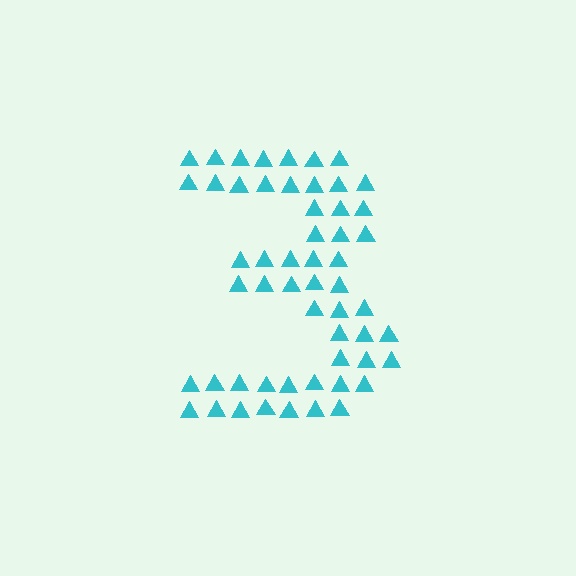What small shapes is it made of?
It is made of small triangles.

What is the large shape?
The large shape is the digit 3.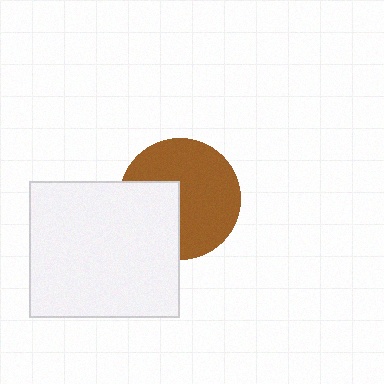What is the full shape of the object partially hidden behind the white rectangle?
The partially hidden object is a brown circle.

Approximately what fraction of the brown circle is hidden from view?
Roughly 34% of the brown circle is hidden behind the white rectangle.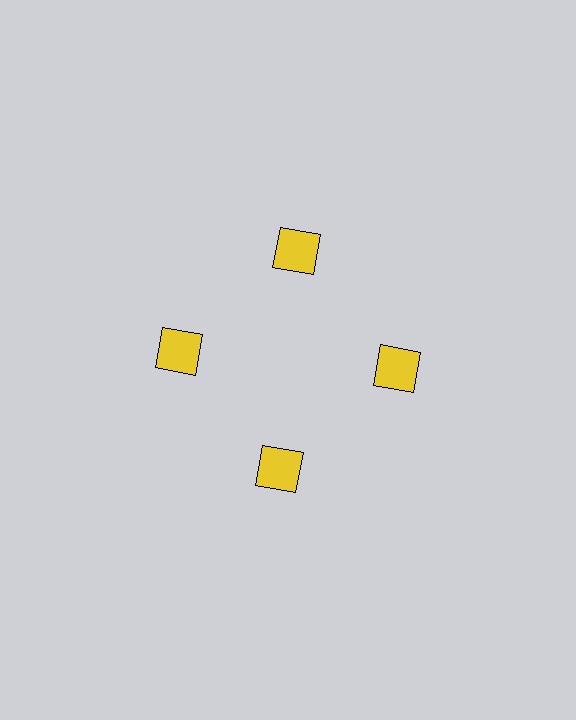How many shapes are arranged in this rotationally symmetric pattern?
There are 4 shapes, arranged in 4 groups of 1.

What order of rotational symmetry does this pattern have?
This pattern has 4-fold rotational symmetry.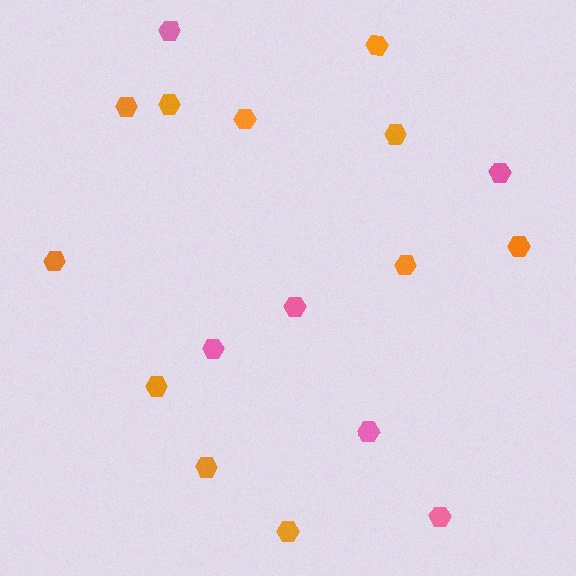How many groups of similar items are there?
There are 2 groups: one group of pink hexagons (6) and one group of orange hexagons (11).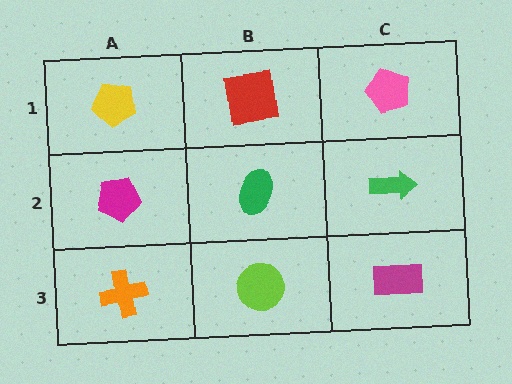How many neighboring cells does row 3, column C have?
2.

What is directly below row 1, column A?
A magenta pentagon.